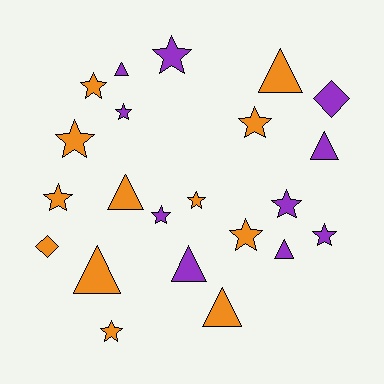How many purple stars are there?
There are 5 purple stars.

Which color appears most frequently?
Orange, with 12 objects.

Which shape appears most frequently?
Star, with 12 objects.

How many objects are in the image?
There are 22 objects.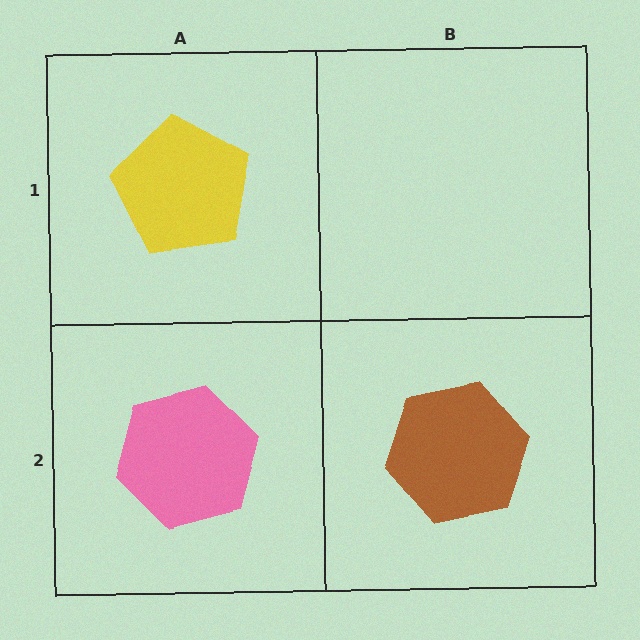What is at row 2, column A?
A pink hexagon.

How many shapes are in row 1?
1 shape.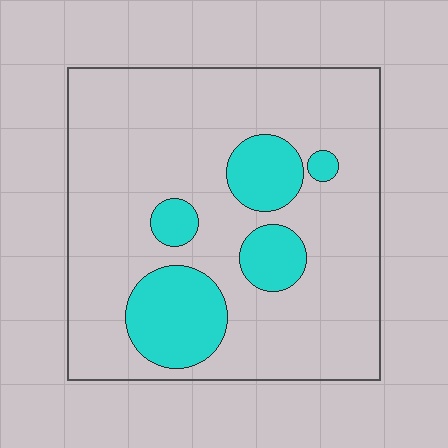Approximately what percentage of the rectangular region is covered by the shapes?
Approximately 20%.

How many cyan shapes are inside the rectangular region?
5.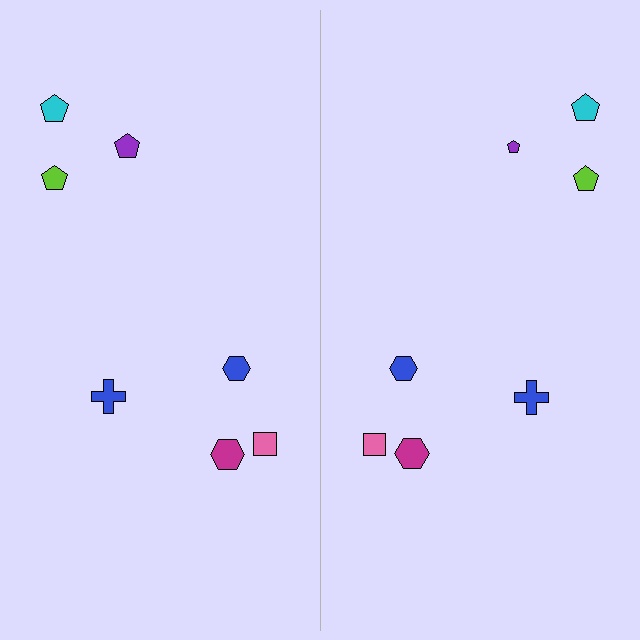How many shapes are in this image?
There are 14 shapes in this image.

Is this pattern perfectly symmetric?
No, the pattern is not perfectly symmetric. The purple pentagon on the right side has a different size than its mirror counterpart.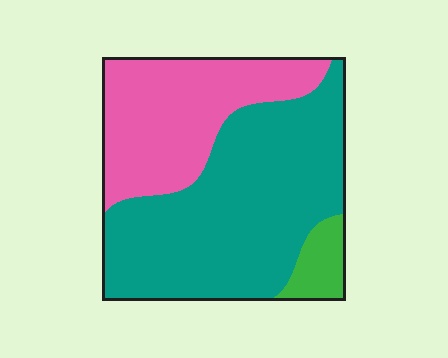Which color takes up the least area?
Green, at roughly 5%.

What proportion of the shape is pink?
Pink takes up about one third (1/3) of the shape.